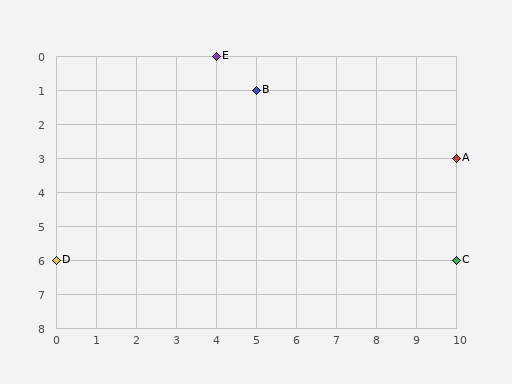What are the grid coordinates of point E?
Point E is at grid coordinates (4, 0).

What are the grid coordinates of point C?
Point C is at grid coordinates (10, 6).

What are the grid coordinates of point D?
Point D is at grid coordinates (0, 6).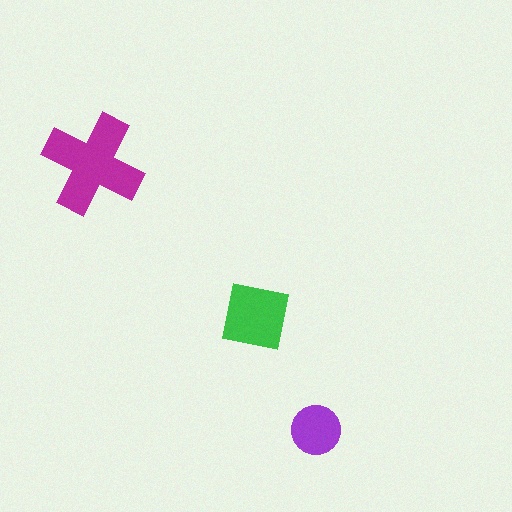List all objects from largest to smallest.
The magenta cross, the green square, the purple circle.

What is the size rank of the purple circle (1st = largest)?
3rd.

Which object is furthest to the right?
The purple circle is rightmost.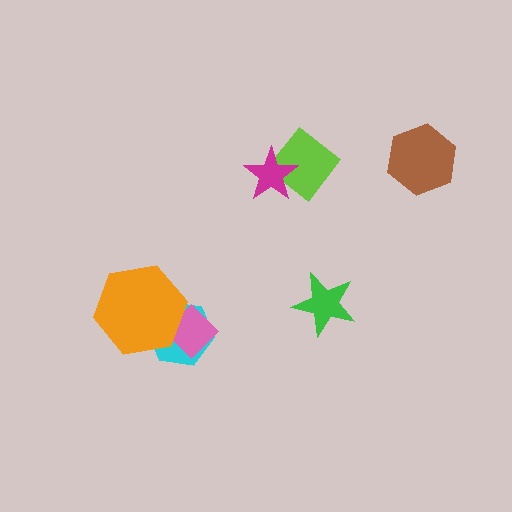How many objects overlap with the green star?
0 objects overlap with the green star.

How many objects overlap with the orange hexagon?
2 objects overlap with the orange hexagon.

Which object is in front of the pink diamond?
The orange hexagon is in front of the pink diamond.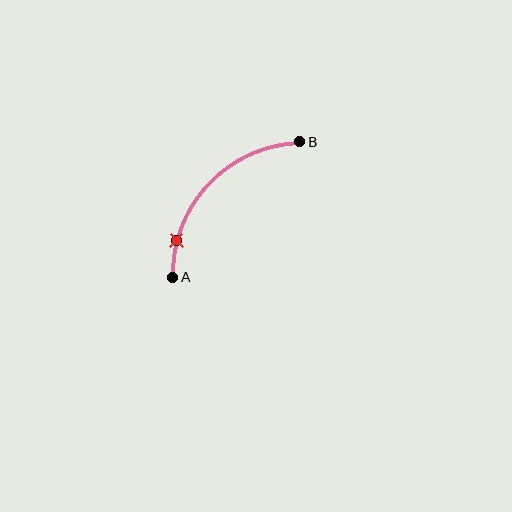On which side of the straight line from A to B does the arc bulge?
The arc bulges above and to the left of the straight line connecting A and B.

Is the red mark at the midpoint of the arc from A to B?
No. The red mark lies on the arc but is closer to endpoint A. The arc midpoint would be at the point on the curve equidistant along the arc from both A and B.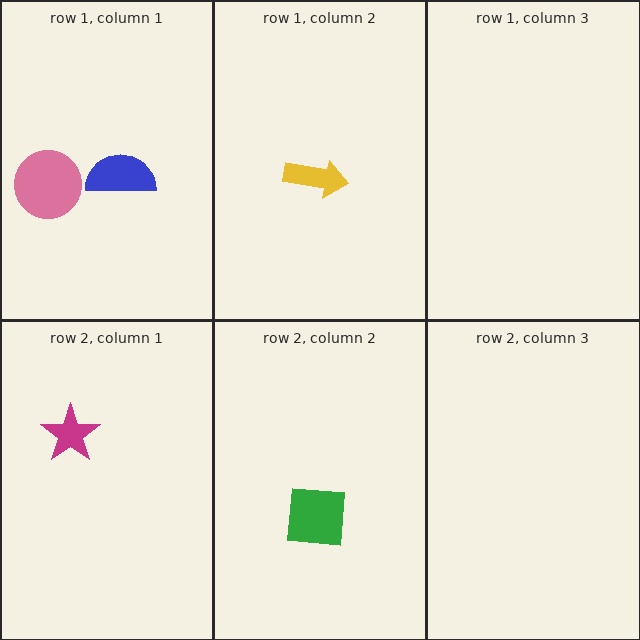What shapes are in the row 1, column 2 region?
The yellow arrow.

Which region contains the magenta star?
The row 2, column 1 region.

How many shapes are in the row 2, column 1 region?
1.